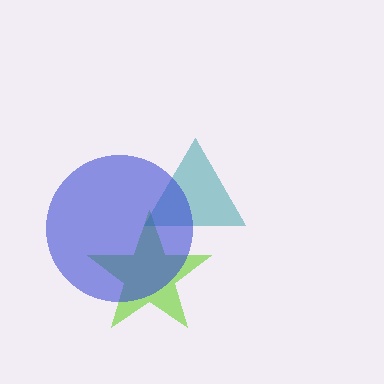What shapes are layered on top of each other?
The layered shapes are: a lime star, a teal triangle, a blue circle.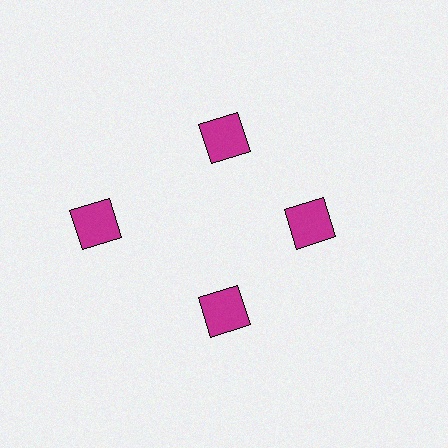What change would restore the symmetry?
The symmetry would be restored by moving it inward, back onto the ring so that all 4 squares sit at equal angles and equal distance from the center.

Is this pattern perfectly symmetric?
No. The 4 magenta squares are arranged in a ring, but one element near the 9 o'clock position is pushed outward from the center, breaking the 4-fold rotational symmetry.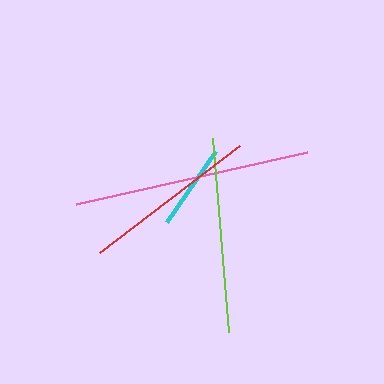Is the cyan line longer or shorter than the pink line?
The pink line is longer than the cyan line.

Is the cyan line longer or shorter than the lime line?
The lime line is longer than the cyan line.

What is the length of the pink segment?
The pink segment is approximately 236 pixels long.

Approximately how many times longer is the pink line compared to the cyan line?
The pink line is approximately 2.7 times the length of the cyan line.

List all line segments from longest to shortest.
From longest to shortest: pink, lime, red, cyan.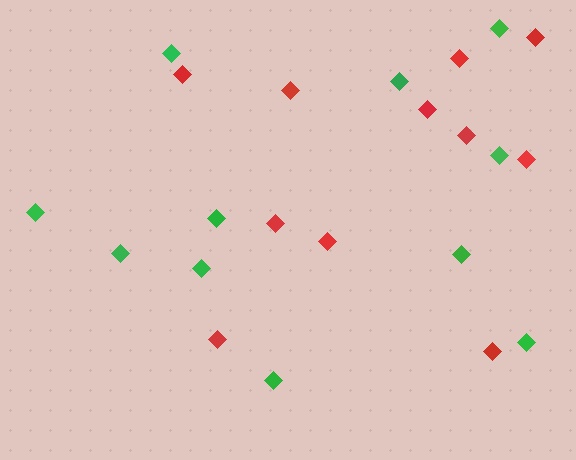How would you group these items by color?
There are 2 groups: one group of green diamonds (11) and one group of red diamonds (11).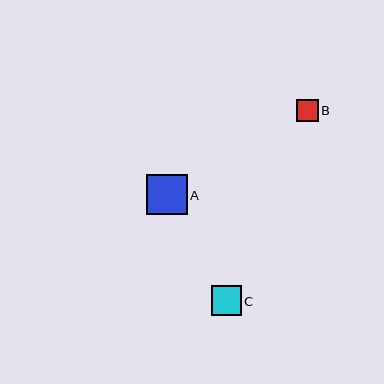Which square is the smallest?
Square B is the smallest with a size of approximately 21 pixels.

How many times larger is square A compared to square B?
Square A is approximately 1.9 times the size of square B.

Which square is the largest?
Square A is the largest with a size of approximately 40 pixels.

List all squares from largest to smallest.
From largest to smallest: A, C, B.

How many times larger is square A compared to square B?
Square A is approximately 1.9 times the size of square B.